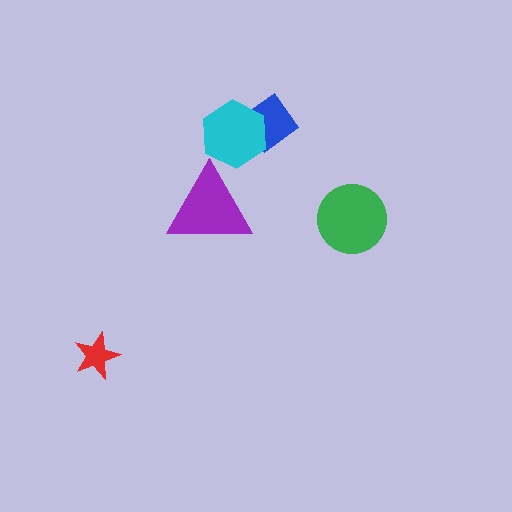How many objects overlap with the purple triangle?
0 objects overlap with the purple triangle.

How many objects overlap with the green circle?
0 objects overlap with the green circle.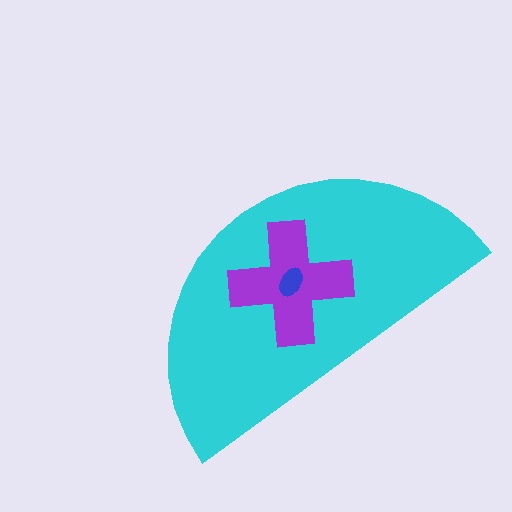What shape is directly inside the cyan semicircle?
The purple cross.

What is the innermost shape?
The blue ellipse.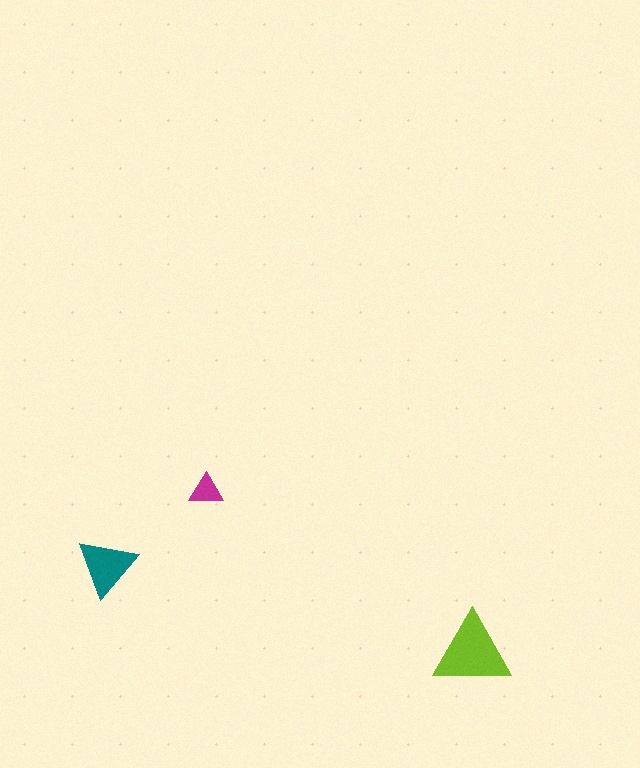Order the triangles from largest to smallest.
the lime one, the teal one, the magenta one.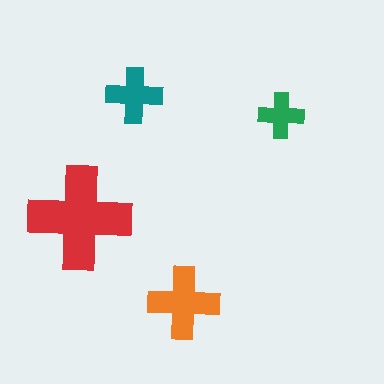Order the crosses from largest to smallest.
the red one, the orange one, the teal one, the green one.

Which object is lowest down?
The orange cross is bottommost.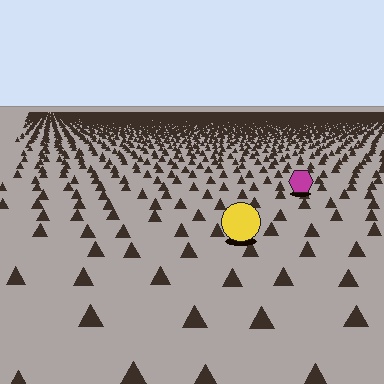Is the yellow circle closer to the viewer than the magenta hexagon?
Yes. The yellow circle is closer — you can tell from the texture gradient: the ground texture is coarser near it.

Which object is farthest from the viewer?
The magenta hexagon is farthest from the viewer. It appears smaller and the ground texture around it is denser.